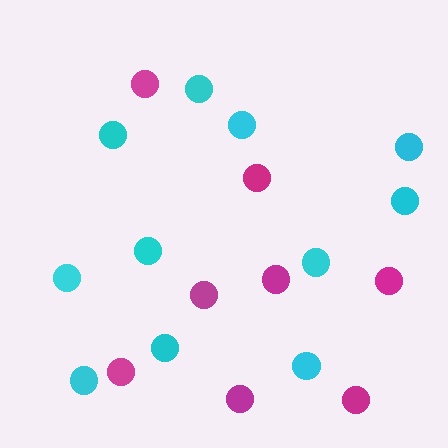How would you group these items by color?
There are 2 groups: one group of magenta circles (8) and one group of cyan circles (11).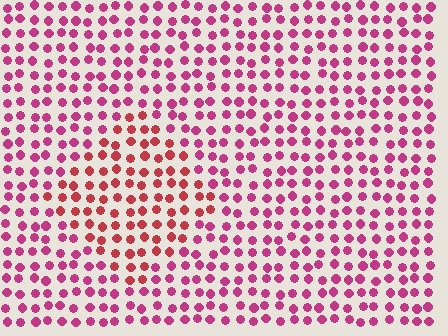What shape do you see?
I see a diamond.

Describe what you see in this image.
The image is filled with small magenta elements in a uniform arrangement. A diamond-shaped region is visible where the elements are tinted to a slightly different hue, forming a subtle color boundary.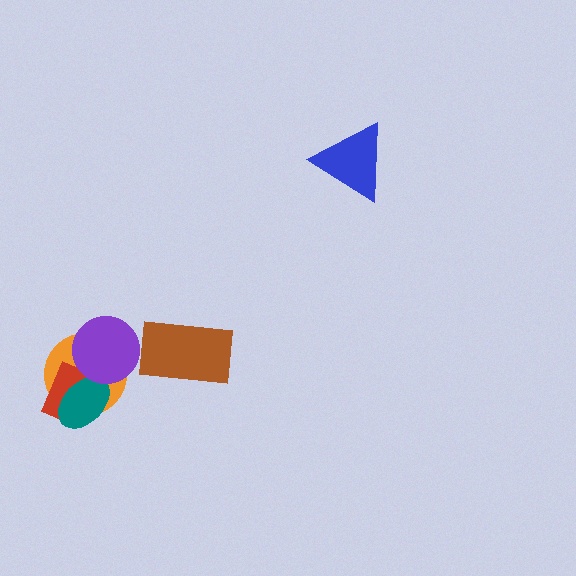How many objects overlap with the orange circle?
3 objects overlap with the orange circle.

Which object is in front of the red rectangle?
The teal ellipse is in front of the red rectangle.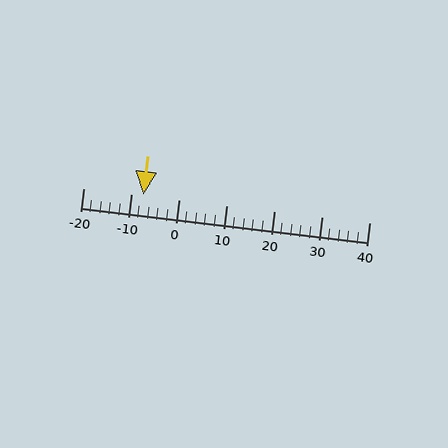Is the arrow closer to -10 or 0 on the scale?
The arrow is closer to -10.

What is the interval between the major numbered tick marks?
The major tick marks are spaced 10 units apart.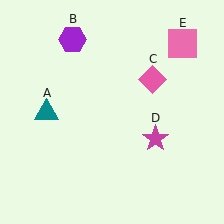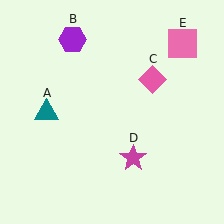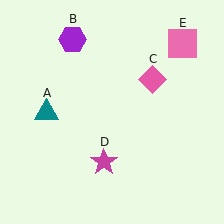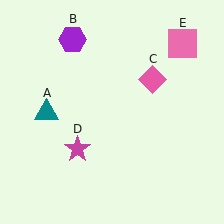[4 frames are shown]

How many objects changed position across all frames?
1 object changed position: magenta star (object D).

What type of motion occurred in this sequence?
The magenta star (object D) rotated clockwise around the center of the scene.